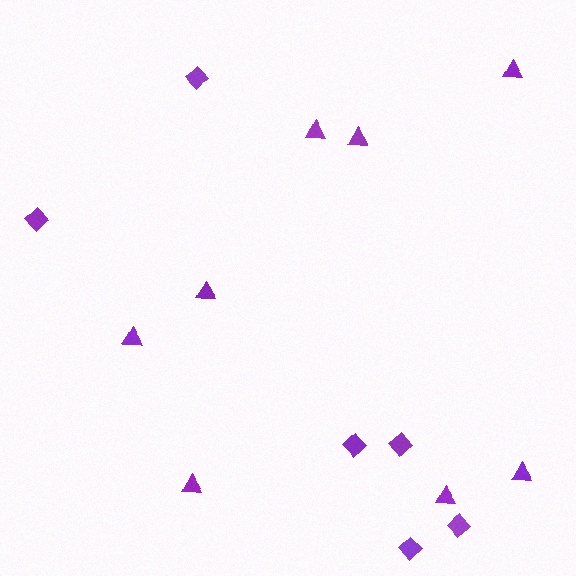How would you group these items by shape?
There are 2 groups: one group of triangles (8) and one group of diamonds (6).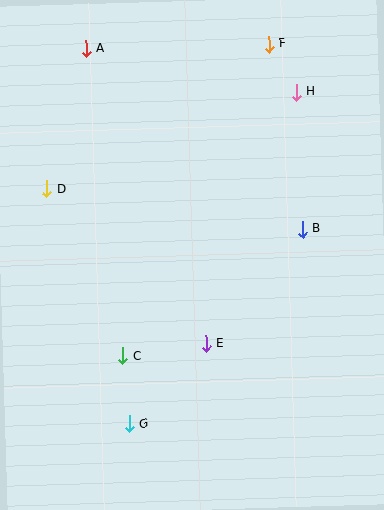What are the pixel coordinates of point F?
Point F is at (269, 44).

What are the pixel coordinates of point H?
Point H is at (296, 92).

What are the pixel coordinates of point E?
Point E is at (206, 343).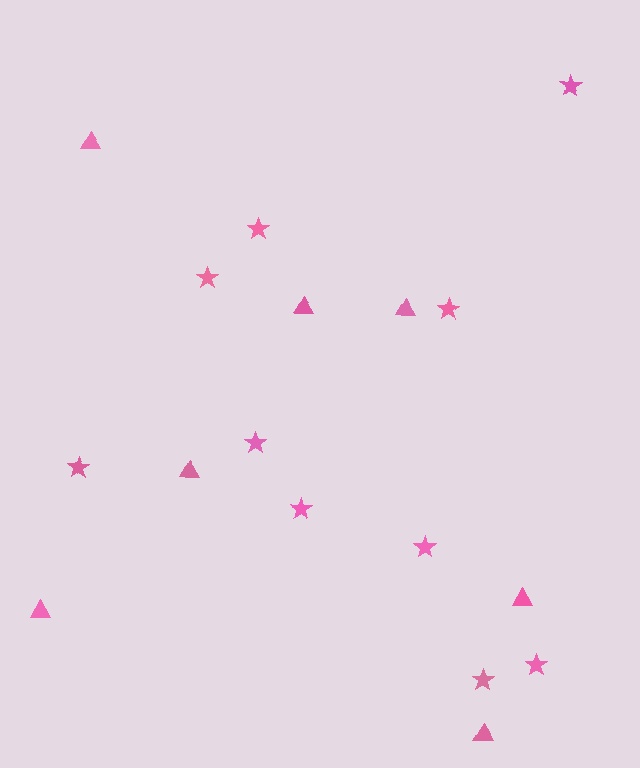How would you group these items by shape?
There are 2 groups: one group of triangles (7) and one group of stars (10).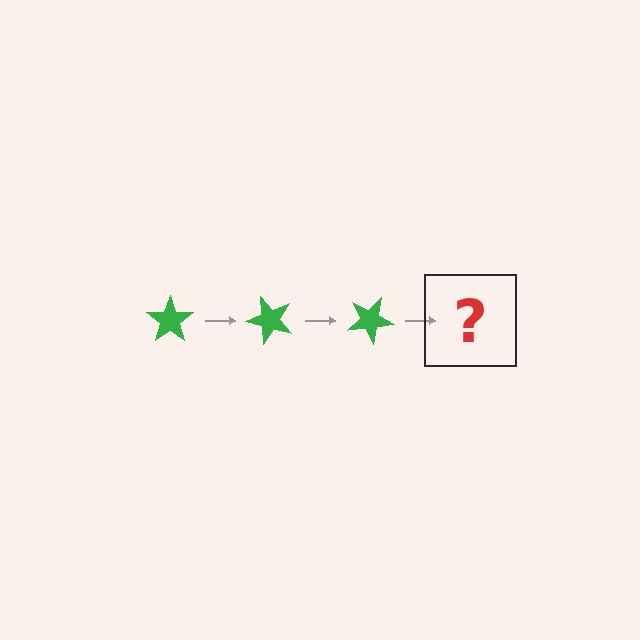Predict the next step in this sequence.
The next step is a green star rotated 150 degrees.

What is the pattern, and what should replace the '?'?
The pattern is that the star rotates 50 degrees each step. The '?' should be a green star rotated 150 degrees.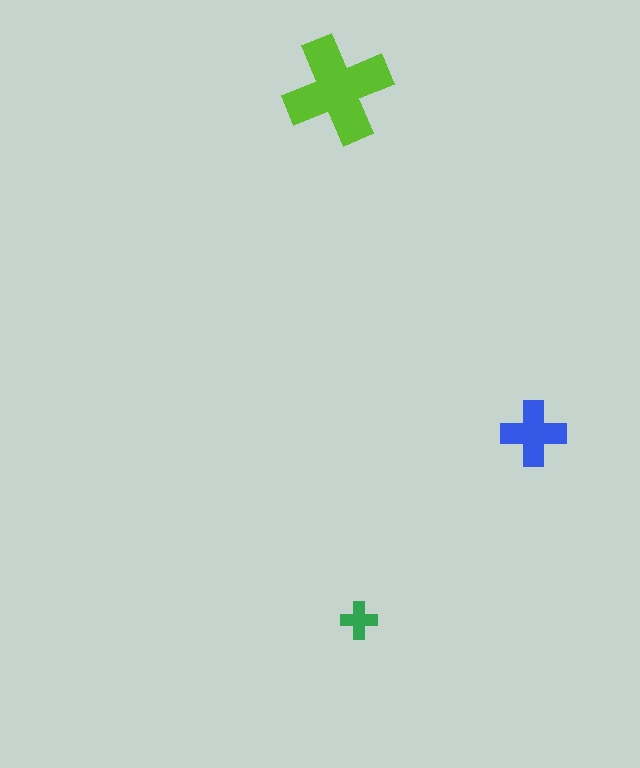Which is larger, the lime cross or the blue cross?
The lime one.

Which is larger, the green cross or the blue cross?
The blue one.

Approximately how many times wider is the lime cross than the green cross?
About 3 times wider.